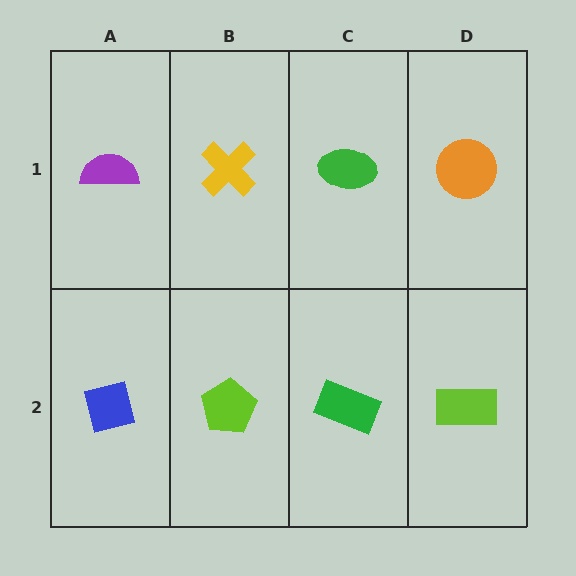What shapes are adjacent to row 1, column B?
A lime pentagon (row 2, column B), a purple semicircle (row 1, column A), a green ellipse (row 1, column C).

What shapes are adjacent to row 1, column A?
A blue square (row 2, column A), a yellow cross (row 1, column B).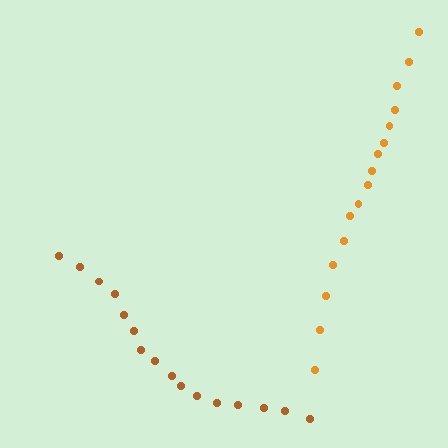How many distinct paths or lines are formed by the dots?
There are 2 distinct paths.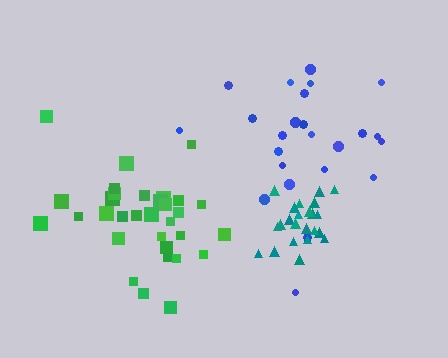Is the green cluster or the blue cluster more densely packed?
Green.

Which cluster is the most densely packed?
Teal.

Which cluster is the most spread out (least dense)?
Blue.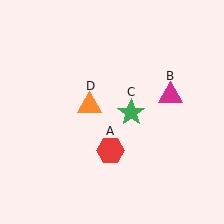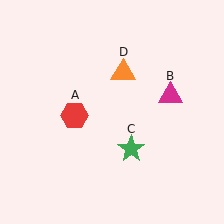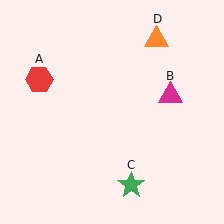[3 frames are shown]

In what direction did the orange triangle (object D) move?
The orange triangle (object D) moved up and to the right.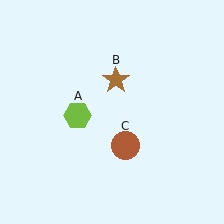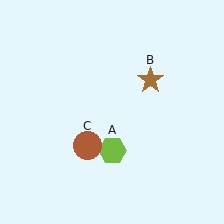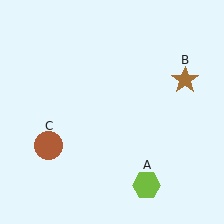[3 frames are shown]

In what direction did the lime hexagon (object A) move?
The lime hexagon (object A) moved down and to the right.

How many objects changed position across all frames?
3 objects changed position: lime hexagon (object A), brown star (object B), brown circle (object C).